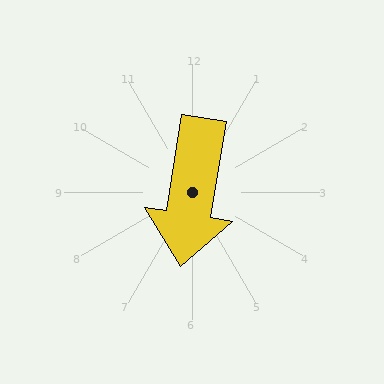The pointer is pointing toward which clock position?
Roughly 6 o'clock.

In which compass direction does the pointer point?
South.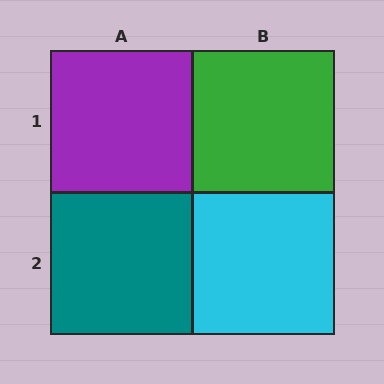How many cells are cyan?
1 cell is cyan.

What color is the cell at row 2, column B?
Cyan.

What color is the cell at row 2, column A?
Teal.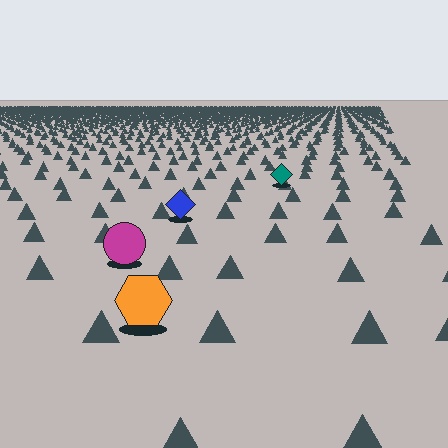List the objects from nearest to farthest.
From nearest to farthest: the orange hexagon, the magenta circle, the blue diamond, the teal diamond.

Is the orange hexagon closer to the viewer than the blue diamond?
Yes. The orange hexagon is closer — you can tell from the texture gradient: the ground texture is coarser near it.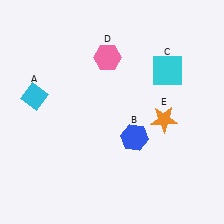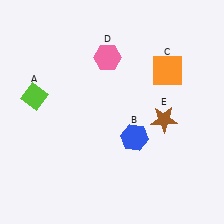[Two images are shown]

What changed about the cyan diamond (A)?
In Image 1, A is cyan. In Image 2, it changed to lime.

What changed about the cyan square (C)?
In Image 1, C is cyan. In Image 2, it changed to orange.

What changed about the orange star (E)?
In Image 1, E is orange. In Image 2, it changed to brown.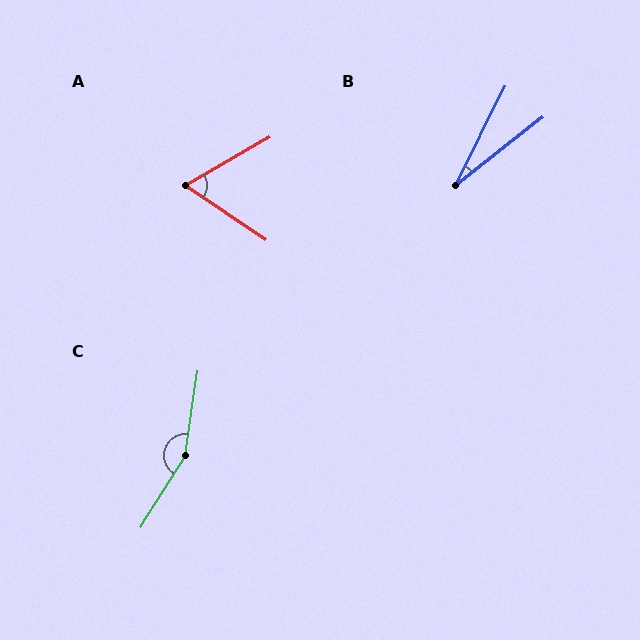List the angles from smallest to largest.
B (25°), A (64°), C (156°).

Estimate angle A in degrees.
Approximately 64 degrees.